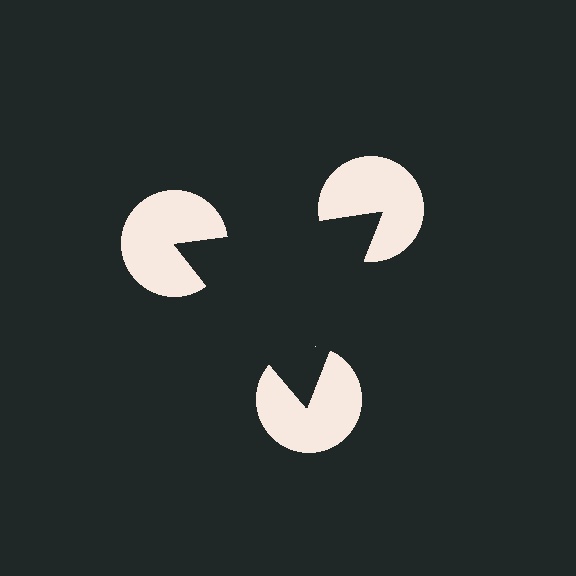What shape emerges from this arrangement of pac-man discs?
An illusory triangle — its edges are inferred from the aligned wedge cuts in the pac-man discs, not physically drawn.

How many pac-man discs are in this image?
There are 3 — one at each vertex of the illusory triangle.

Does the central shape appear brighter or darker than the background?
It typically appears slightly darker than the background, even though no actual brightness change is drawn.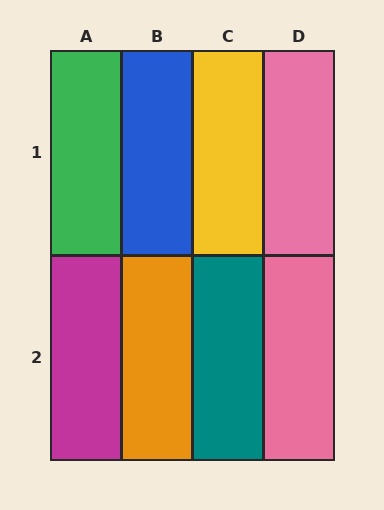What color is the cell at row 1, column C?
Yellow.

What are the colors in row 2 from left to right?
Magenta, orange, teal, pink.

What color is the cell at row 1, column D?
Pink.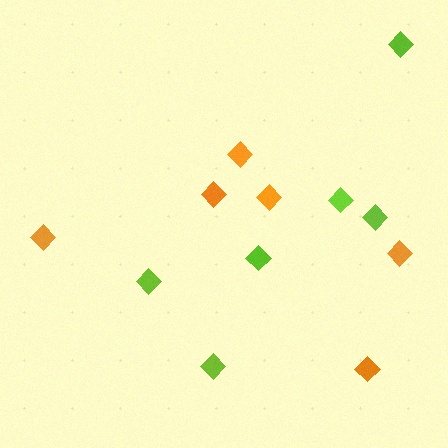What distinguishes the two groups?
There are 2 groups: one group of orange diamonds (6) and one group of lime diamonds (6).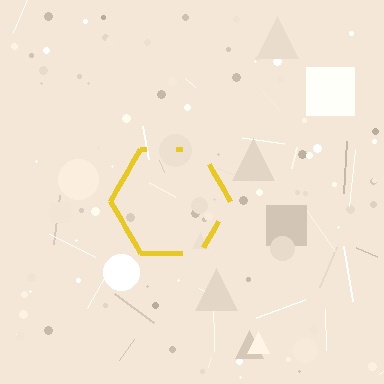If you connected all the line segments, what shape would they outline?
They would outline a hexagon.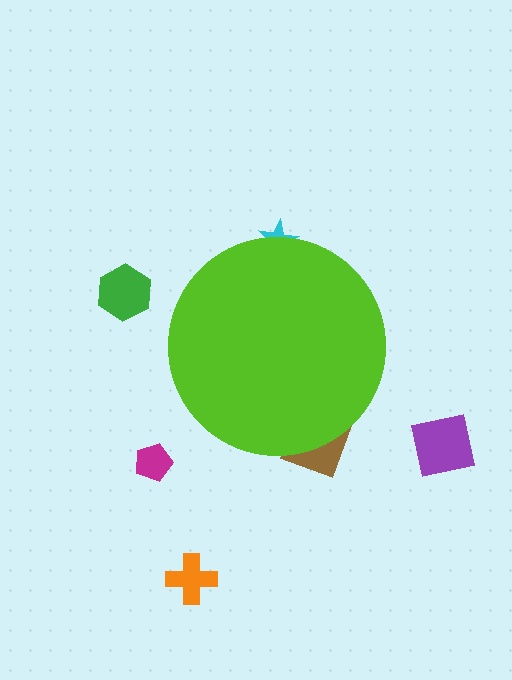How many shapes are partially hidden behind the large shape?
2 shapes are partially hidden.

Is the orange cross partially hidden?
No, the orange cross is fully visible.